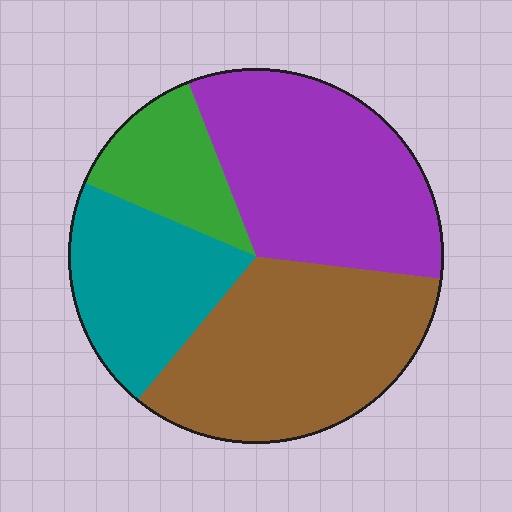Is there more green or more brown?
Brown.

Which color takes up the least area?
Green, at roughly 15%.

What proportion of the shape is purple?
Purple takes up about one third (1/3) of the shape.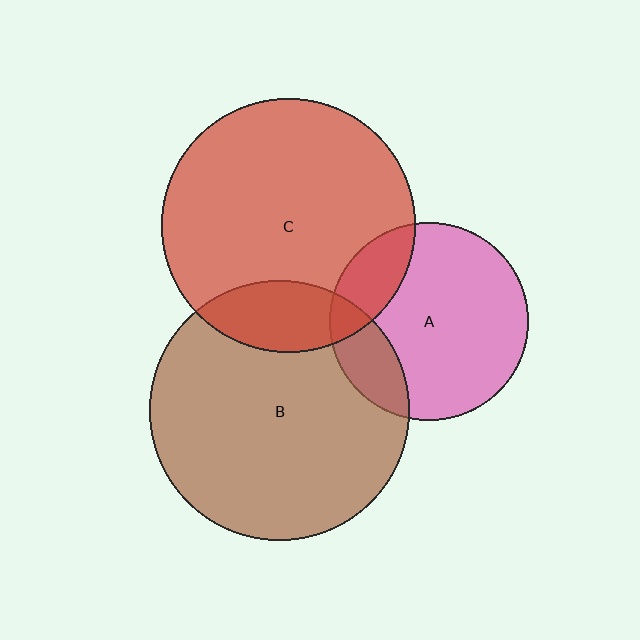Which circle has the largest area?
Circle B (brown).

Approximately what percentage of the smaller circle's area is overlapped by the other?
Approximately 15%.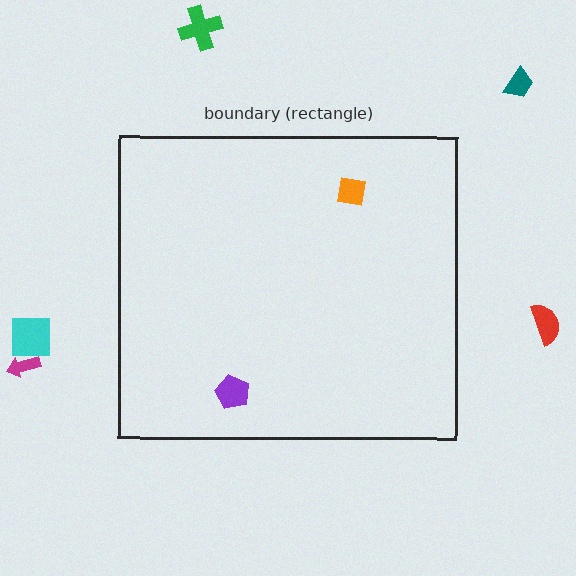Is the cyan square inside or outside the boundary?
Outside.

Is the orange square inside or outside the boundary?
Inside.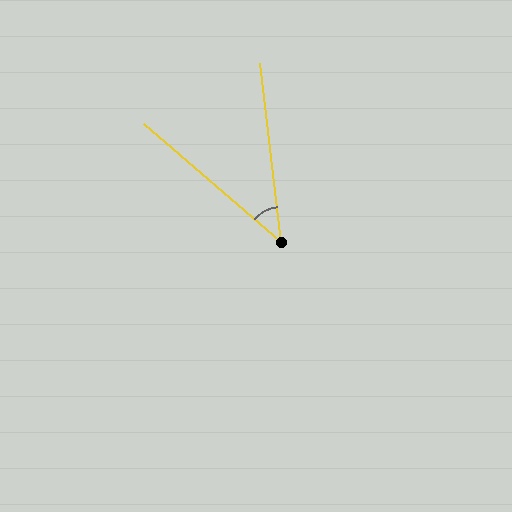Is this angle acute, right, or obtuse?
It is acute.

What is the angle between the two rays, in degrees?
Approximately 42 degrees.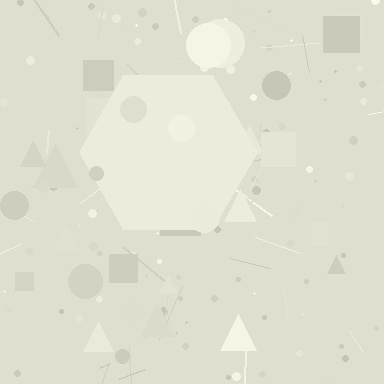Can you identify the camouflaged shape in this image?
The camouflaged shape is a hexagon.